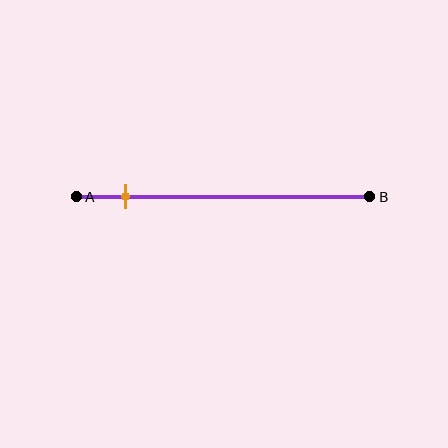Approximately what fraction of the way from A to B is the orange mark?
The orange mark is approximately 15% of the way from A to B.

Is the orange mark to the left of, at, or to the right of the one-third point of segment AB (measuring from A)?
The orange mark is to the left of the one-third point of segment AB.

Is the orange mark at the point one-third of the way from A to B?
No, the mark is at about 15% from A, not at the 33% one-third point.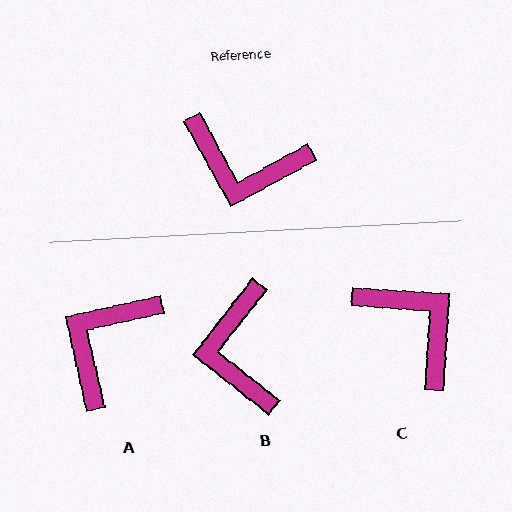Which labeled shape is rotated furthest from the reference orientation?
C, about 148 degrees away.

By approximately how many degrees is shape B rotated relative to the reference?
Approximately 67 degrees clockwise.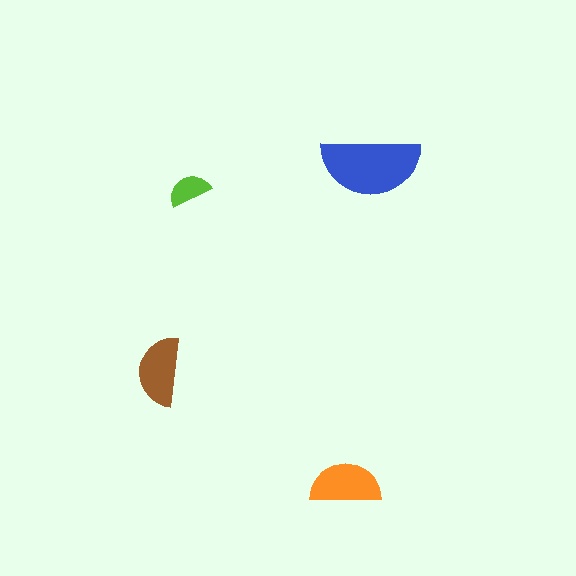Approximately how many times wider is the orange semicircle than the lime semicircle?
About 1.5 times wider.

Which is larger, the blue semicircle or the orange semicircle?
The blue one.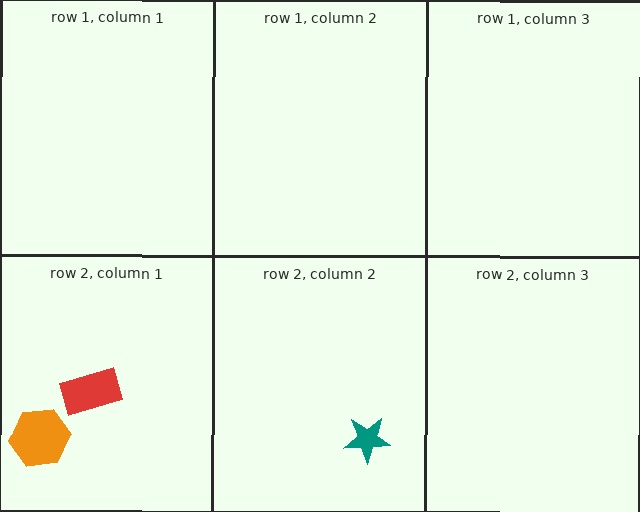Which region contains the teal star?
The row 2, column 2 region.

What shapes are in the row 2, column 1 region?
The red rectangle, the orange hexagon.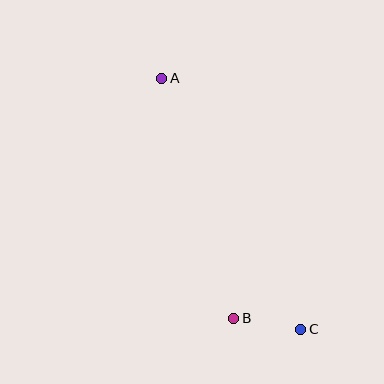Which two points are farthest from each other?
Points A and C are farthest from each other.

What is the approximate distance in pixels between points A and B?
The distance between A and B is approximately 250 pixels.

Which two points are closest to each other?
Points B and C are closest to each other.